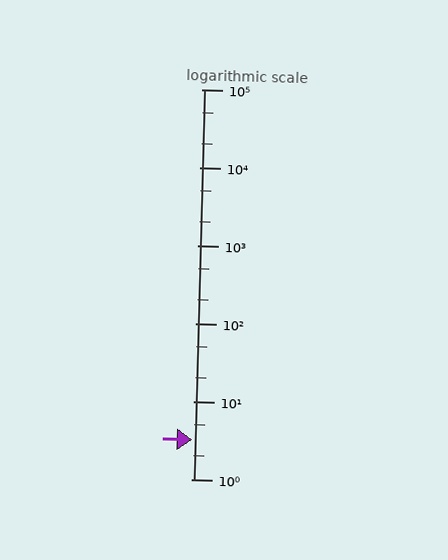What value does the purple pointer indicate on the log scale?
The pointer indicates approximately 3.2.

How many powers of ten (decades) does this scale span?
The scale spans 5 decades, from 1 to 100000.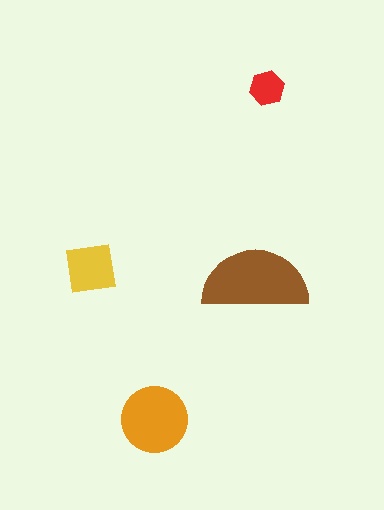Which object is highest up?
The red hexagon is topmost.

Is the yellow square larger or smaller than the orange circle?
Smaller.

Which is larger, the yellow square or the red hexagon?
The yellow square.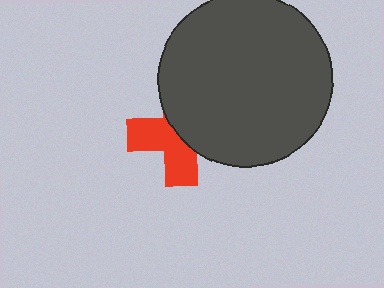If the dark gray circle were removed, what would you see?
You would see the complete red cross.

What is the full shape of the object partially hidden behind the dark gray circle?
The partially hidden object is a red cross.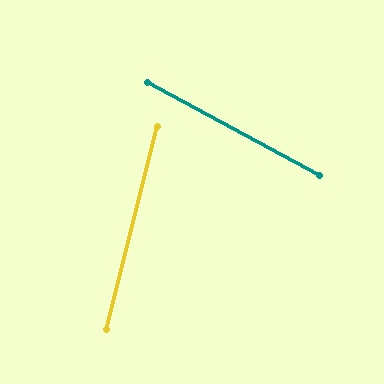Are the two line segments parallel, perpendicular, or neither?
Neither parallel nor perpendicular — they differ by about 76°.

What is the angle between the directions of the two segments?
Approximately 76 degrees.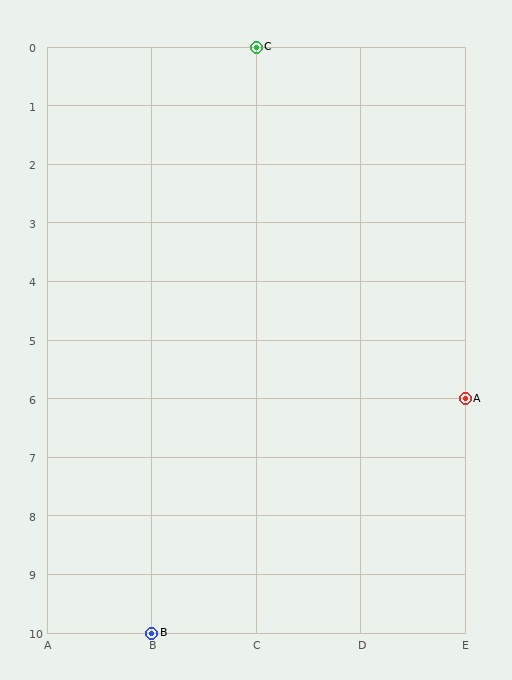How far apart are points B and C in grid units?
Points B and C are 1 column and 10 rows apart (about 10.0 grid units diagonally).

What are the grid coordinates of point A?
Point A is at grid coordinates (E, 6).